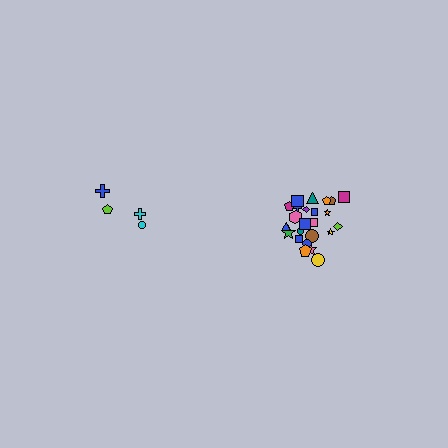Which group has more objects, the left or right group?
The right group.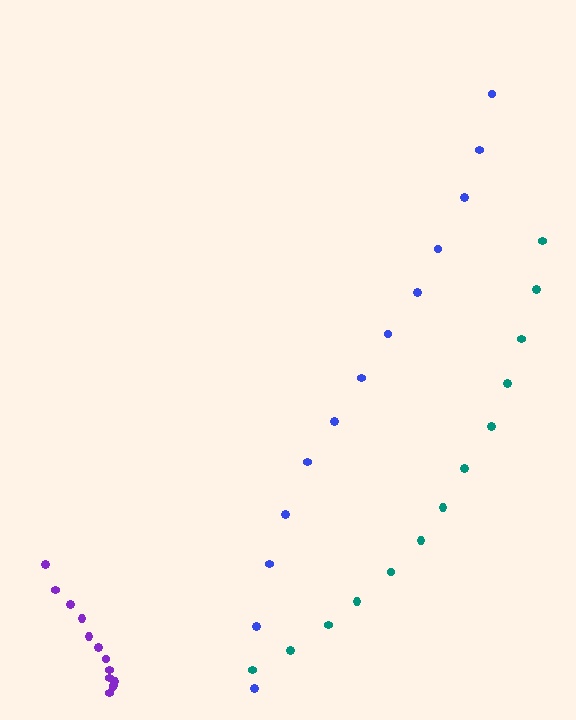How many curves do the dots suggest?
There are 3 distinct paths.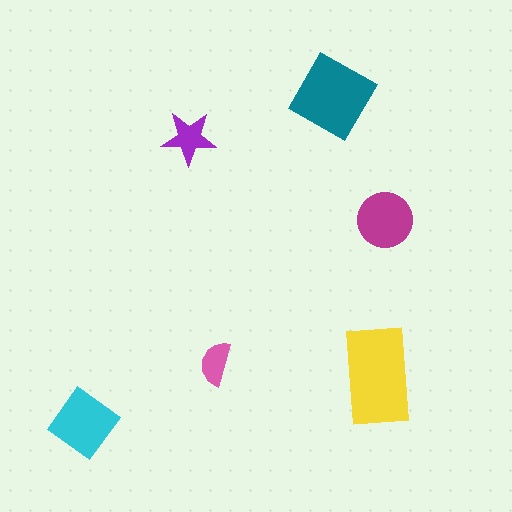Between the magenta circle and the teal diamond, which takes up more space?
The teal diamond.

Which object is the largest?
The yellow rectangle.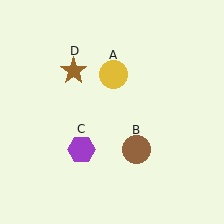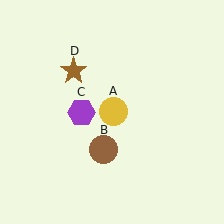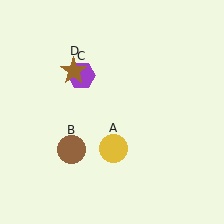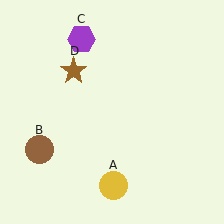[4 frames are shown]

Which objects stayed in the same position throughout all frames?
Brown star (object D) remained stationary.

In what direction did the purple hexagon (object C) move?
The purple hexagon (object C) moved up.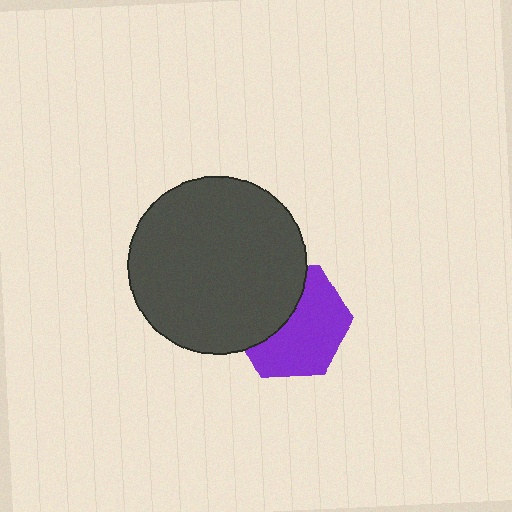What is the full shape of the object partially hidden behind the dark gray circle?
The partially hidden object is a purple hexagon.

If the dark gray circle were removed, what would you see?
You would see the complete purple hexagon.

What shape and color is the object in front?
The object in front is a dark gray circle.